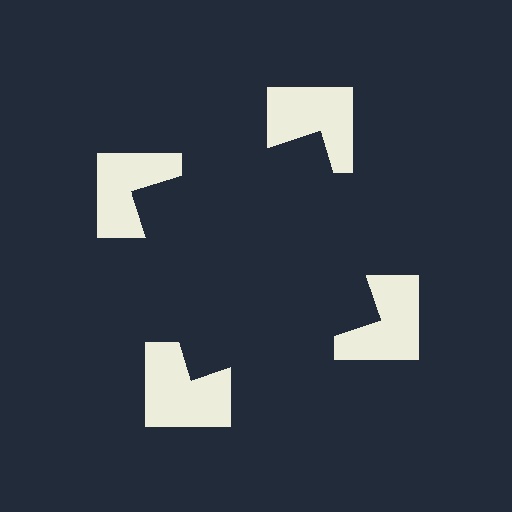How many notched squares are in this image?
There are 4 — one at each vertex of the illusory square.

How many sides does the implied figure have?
4 sides.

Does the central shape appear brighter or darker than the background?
It typically appears slightly darker than the background, even though no actual brightness change is drawn.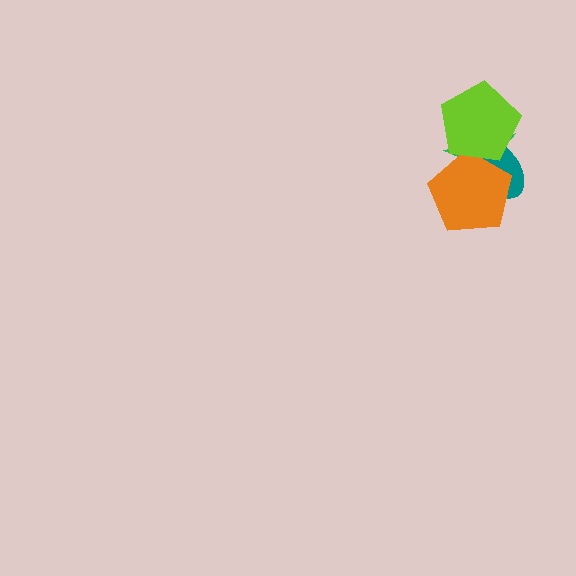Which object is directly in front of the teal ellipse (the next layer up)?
The orange pentagon is directly in front of the teal ellipse.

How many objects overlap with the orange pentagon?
3 objects overlap with the orange pentagon.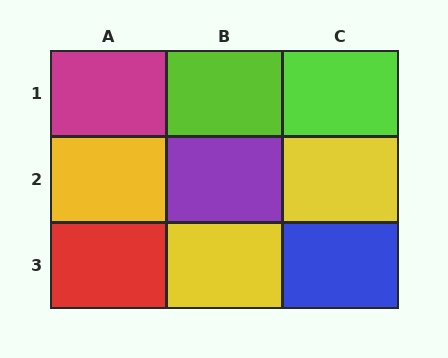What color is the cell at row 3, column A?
Red.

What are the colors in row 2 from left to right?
Yellow, purple, yellow.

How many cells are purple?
1 cell is purple.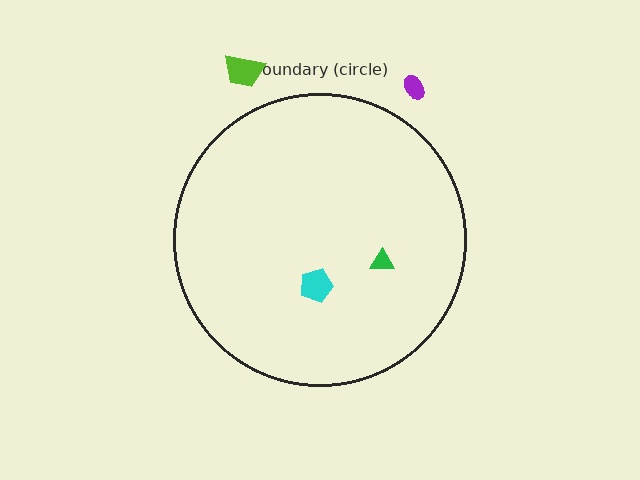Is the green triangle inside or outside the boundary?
Inside.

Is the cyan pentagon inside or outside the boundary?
Inside.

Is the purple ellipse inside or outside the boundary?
Outside.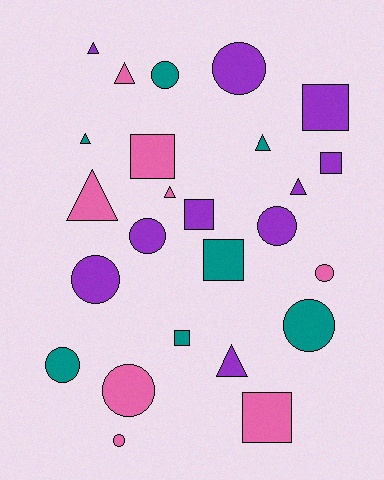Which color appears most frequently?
Purple, with 10 objects.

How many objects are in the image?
There are 25 objects.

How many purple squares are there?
There are 3 purple squares.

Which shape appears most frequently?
Circle, with 10 objects.